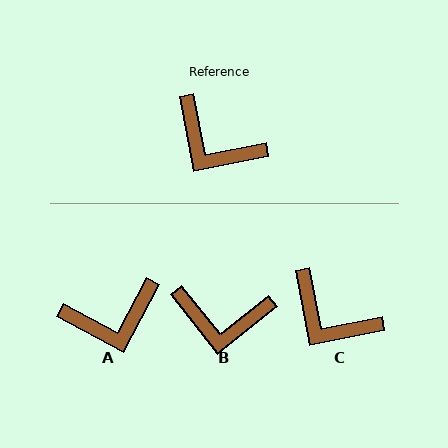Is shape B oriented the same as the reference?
No, it is off by about 28 degrees.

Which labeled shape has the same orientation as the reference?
C.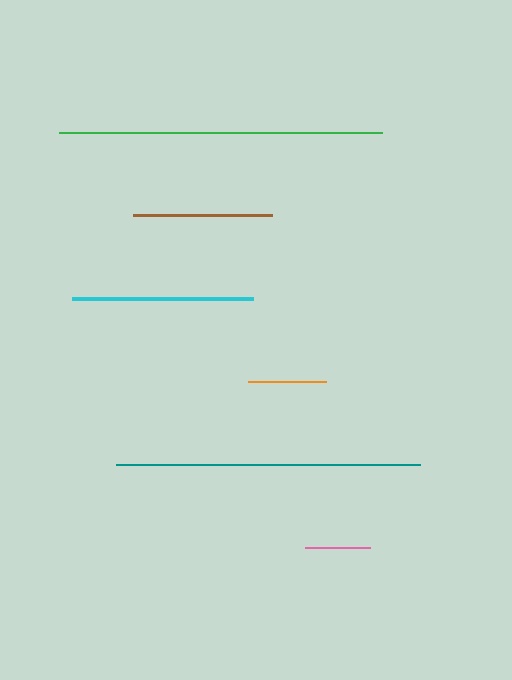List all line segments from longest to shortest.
From longest to shortest: green, teal, cyan, brown, orange, pink.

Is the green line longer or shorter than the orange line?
The green line is longer than the orange line.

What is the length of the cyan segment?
The cyan segment is approximately 181 pixels long.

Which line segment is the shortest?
The pink line is the shortest at approximately 65 pixels.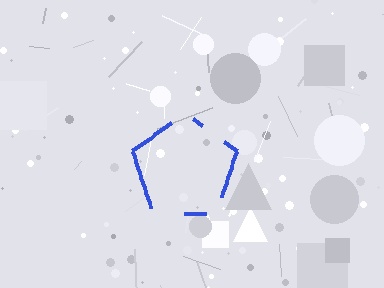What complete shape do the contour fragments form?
The contour fragments form a pentagon.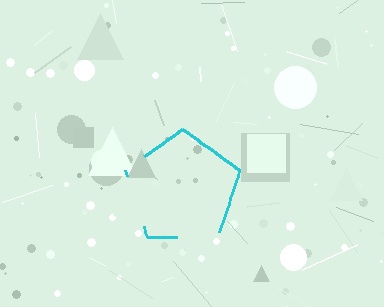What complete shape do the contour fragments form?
The contour fragments form a pentagon.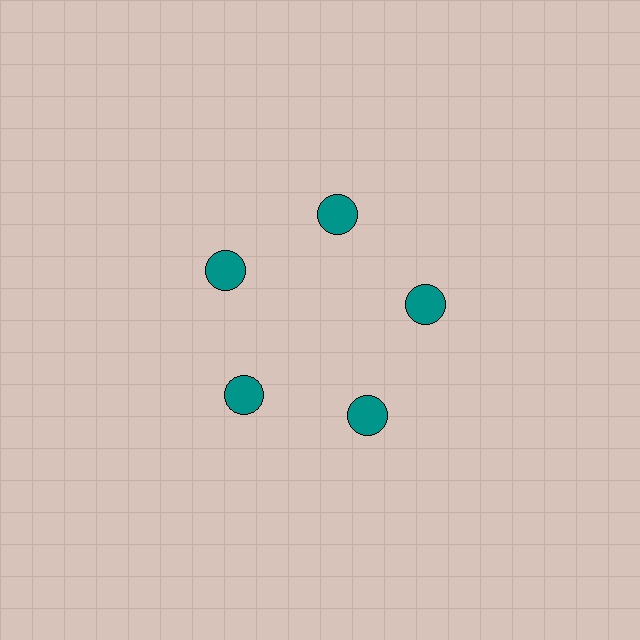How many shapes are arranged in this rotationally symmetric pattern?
There are 5 shapes, arranged in 5 groups of 1.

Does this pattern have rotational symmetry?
Yes, this pattern has 5-fold rotational symmetry. It looks the same after rotating 72 degrees around the center.